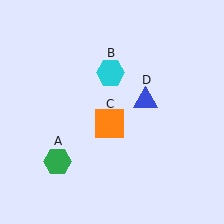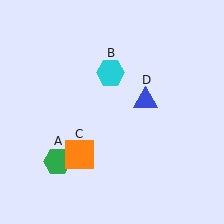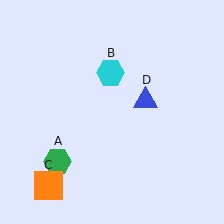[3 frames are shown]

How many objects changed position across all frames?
1 object changed position: orange square (object C).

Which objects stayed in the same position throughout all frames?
Green hexagon (object A) and cyan hexagon (object B) and blue triangle (object D) remained stationary.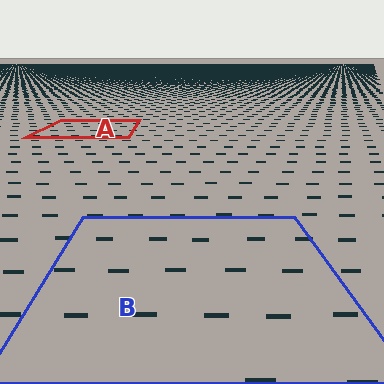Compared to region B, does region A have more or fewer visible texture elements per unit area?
Region A has more texture elements per unit area — they are packed more densely because it is farther away.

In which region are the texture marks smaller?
The texture marks are smaller in region A, because it is farther away.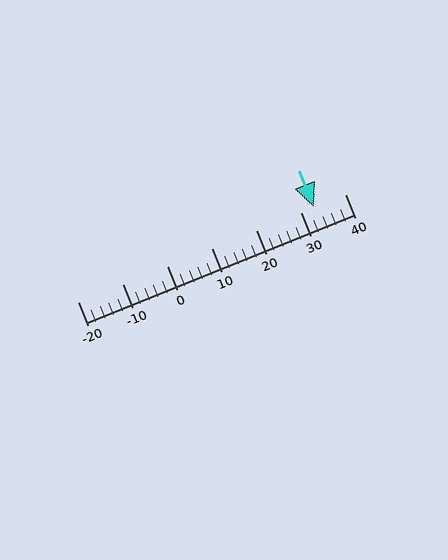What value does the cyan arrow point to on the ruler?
The cyan arrow points to approximately 33.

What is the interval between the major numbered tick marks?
The major tick marks are spaced 10 units apart.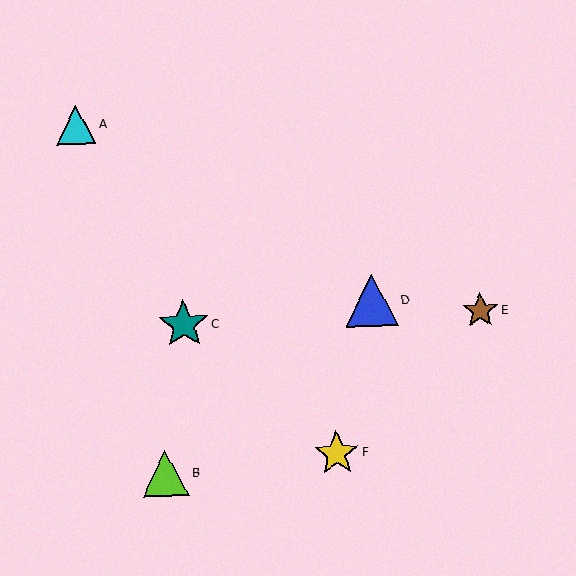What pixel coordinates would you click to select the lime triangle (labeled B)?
Click at (166, 474) to select the lime triangle B.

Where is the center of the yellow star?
The center of the yellow star is at (337, 453).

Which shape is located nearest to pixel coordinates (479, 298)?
The brown star (labeled E) at (480, 311) is nearest to that location.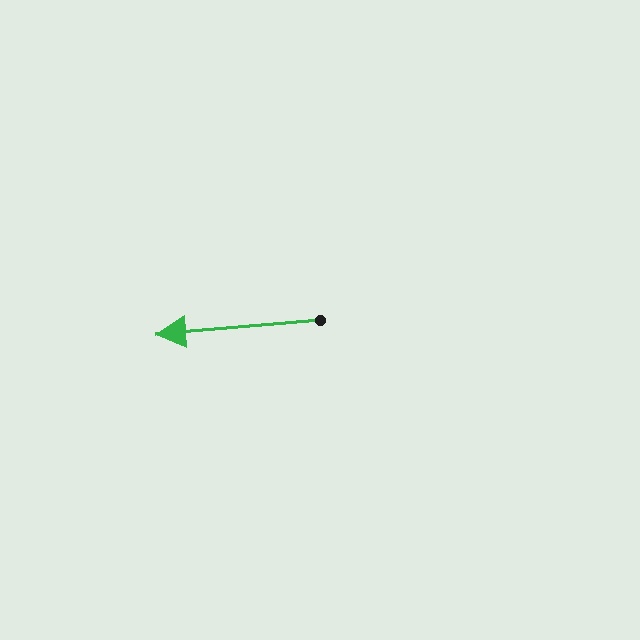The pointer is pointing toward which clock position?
Roughly 9 o'clock.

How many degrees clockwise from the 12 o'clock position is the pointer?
Approximately 265 degrees.